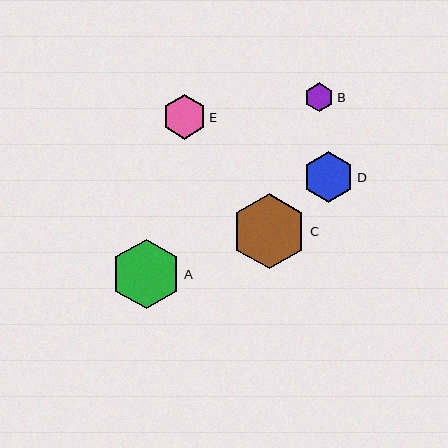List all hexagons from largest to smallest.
From largest to smallest: C, A, D, E, B.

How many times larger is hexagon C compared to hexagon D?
Hexagon C is approximately 1.5 times the size of hexagon D.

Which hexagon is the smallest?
Hexagon B is the smallest with a size of approximately 29 pixels.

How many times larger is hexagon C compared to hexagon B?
Hexagon C is approximately 2.6 times the size of hexagon B.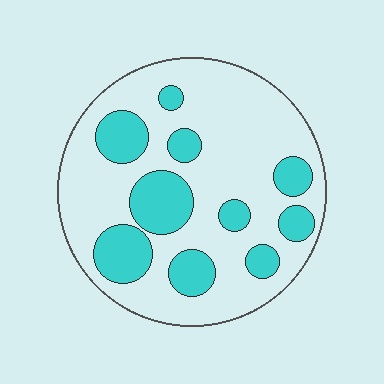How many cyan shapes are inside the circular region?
10.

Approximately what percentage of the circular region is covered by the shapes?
Approximately 30%.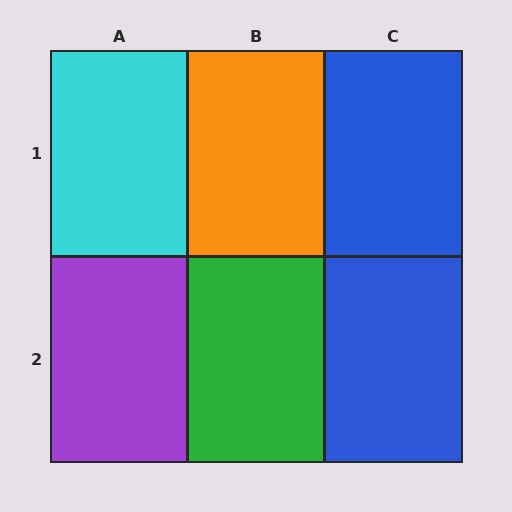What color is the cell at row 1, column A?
Cyan.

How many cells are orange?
1 cell is orange.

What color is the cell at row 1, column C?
Blue.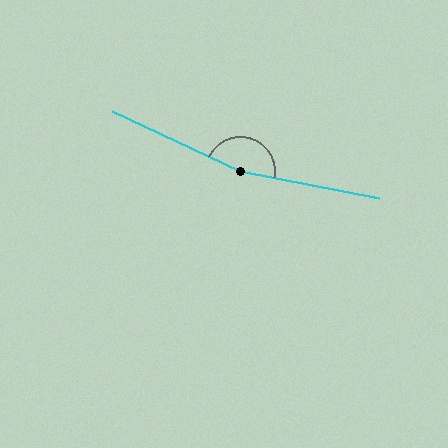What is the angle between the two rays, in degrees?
Approximately 166 degrees.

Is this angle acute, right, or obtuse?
It is obtuse.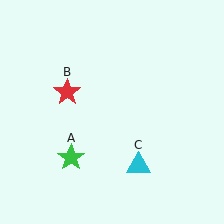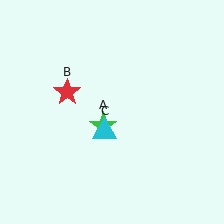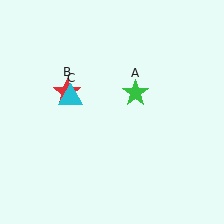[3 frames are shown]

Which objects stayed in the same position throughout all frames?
Red star (object B) remained stationary.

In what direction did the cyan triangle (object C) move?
The cyan triangle (object C) moved up and to the left.